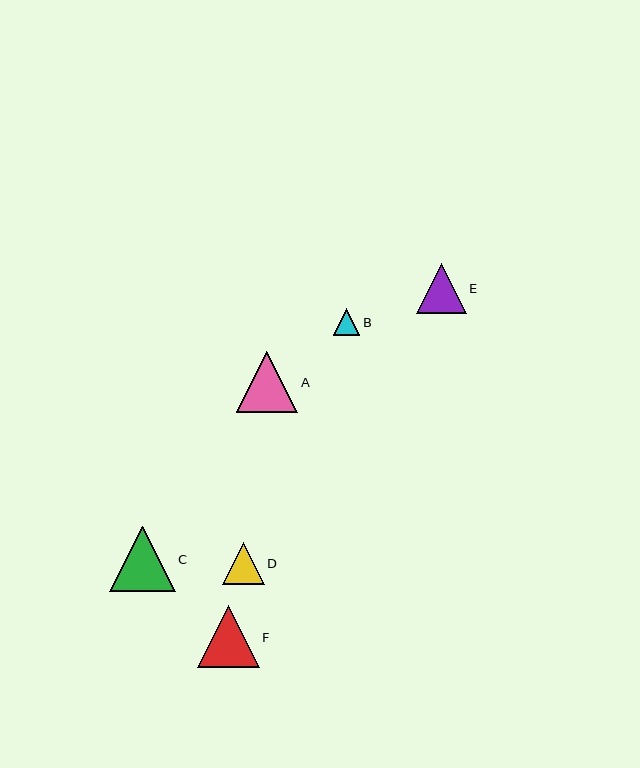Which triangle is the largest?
Triangle C is the largest with a size of approximately 66 pixels.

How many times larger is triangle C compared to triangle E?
Triangle C is approximately 1.3 times the size of triangle E.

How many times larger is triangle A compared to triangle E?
Triangle A is approximately 1.2 times the size of triangle E.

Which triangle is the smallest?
Triangle B is the smallest with a size of approximately 26 pixels.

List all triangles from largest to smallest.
From largest to smallest: C, F, A, E, D, B.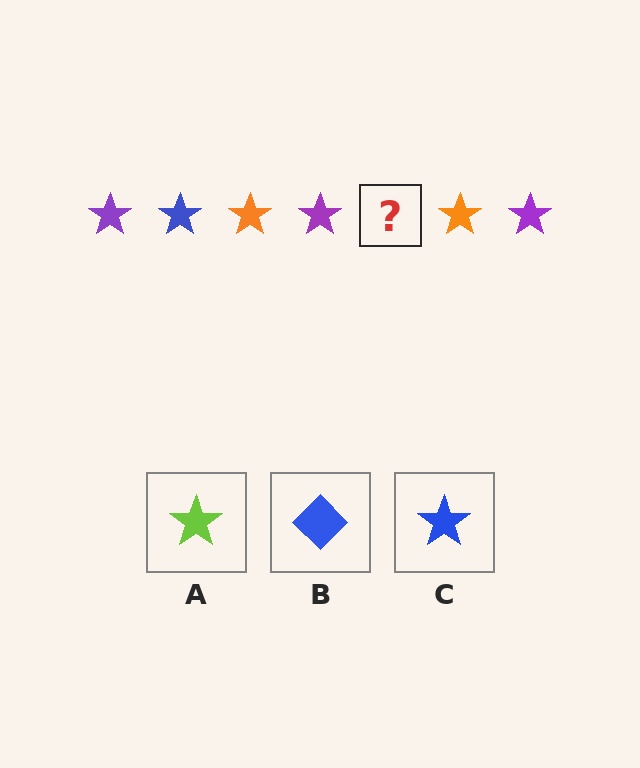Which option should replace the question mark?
Option C.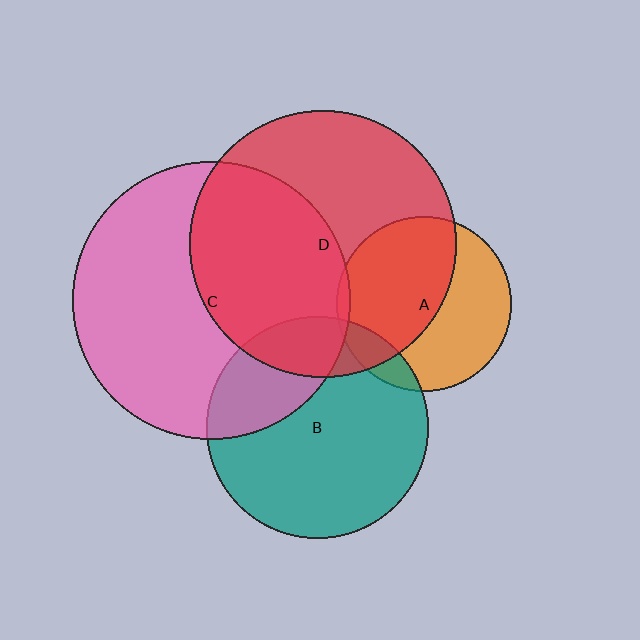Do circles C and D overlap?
Yes.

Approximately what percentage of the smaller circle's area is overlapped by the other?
Approximately 45%.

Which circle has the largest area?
Circle C (pink).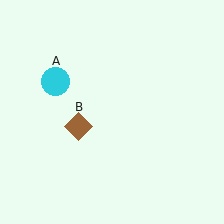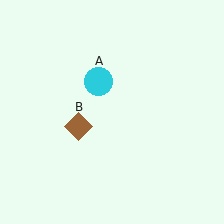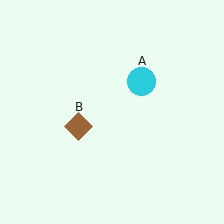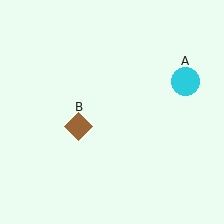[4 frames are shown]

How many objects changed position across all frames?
1 object changed position: cyan circle (object A).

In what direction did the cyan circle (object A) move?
The cyan circle (object A) moved right.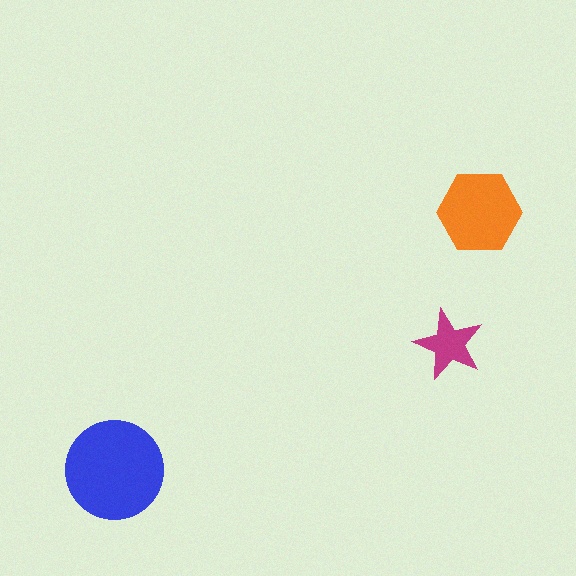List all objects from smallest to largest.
The magenta star, the orange hexagon, the blue circle.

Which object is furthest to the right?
The orange hexagon is rightmost.